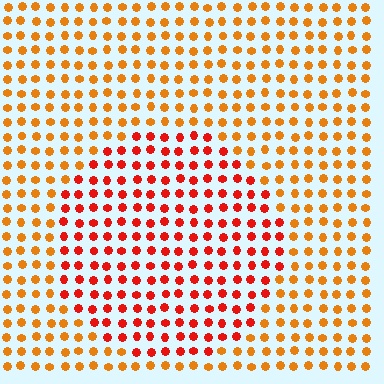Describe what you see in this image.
The image is filled with small orange elements in a uniform arrangement. A circle-shaped region is visible where the elements are tinted to a slightly different hue, forming a subtle color boundary.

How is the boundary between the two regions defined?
The boundary is defined purely by a slight shift in hue (about 31 degrees). Spacing, size, and orientation are identical on both sides.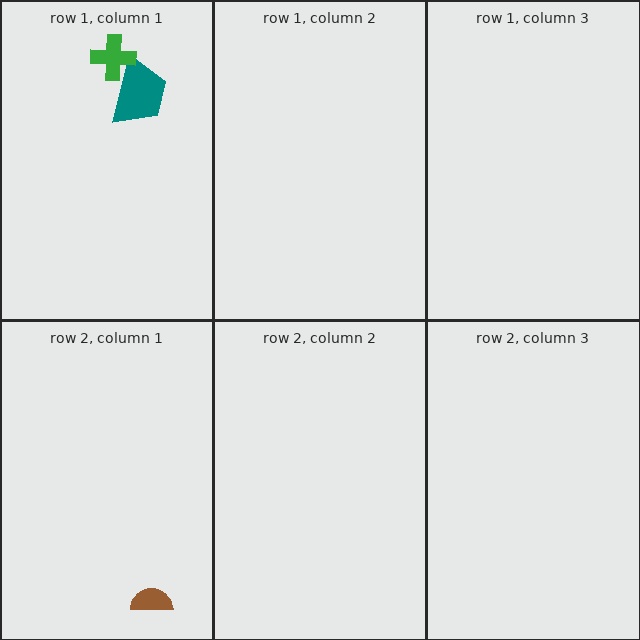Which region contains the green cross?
The row 1, column 1 region.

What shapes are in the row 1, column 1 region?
The teal trapezoid, the green cross.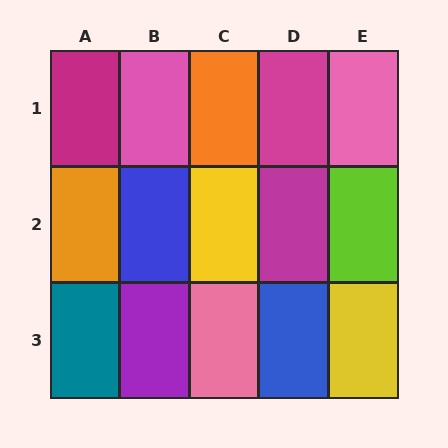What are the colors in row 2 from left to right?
Orange, blue, yellow, magenta, lime.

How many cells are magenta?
3 cells are magenta.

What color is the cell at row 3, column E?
Yellow.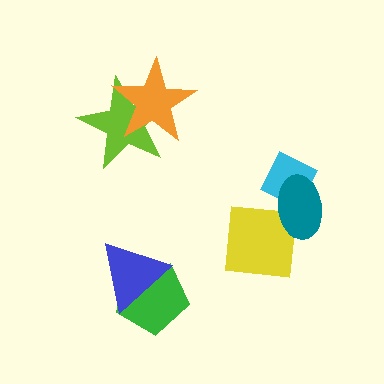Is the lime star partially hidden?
Yes, it is partially covered by another shape.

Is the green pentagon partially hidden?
Yes, it is partially covered by another shape.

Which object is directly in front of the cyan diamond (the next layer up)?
The yellow square is directly in front of the cyan diamond.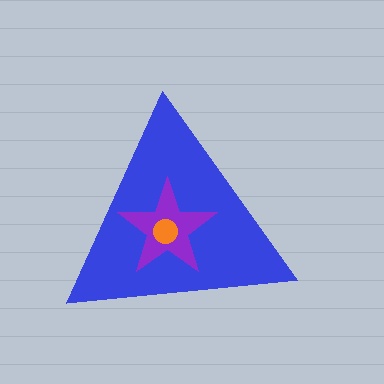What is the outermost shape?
The blue triangle.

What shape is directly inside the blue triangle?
The purple star.